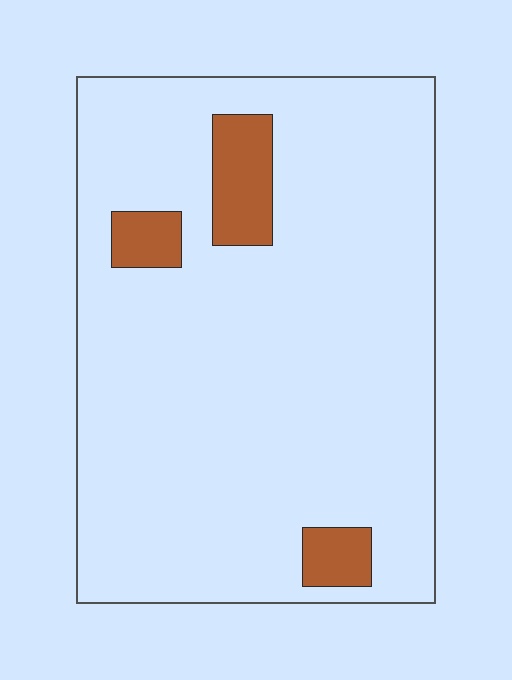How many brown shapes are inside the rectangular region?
3.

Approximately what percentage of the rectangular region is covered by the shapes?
Approximately 10%.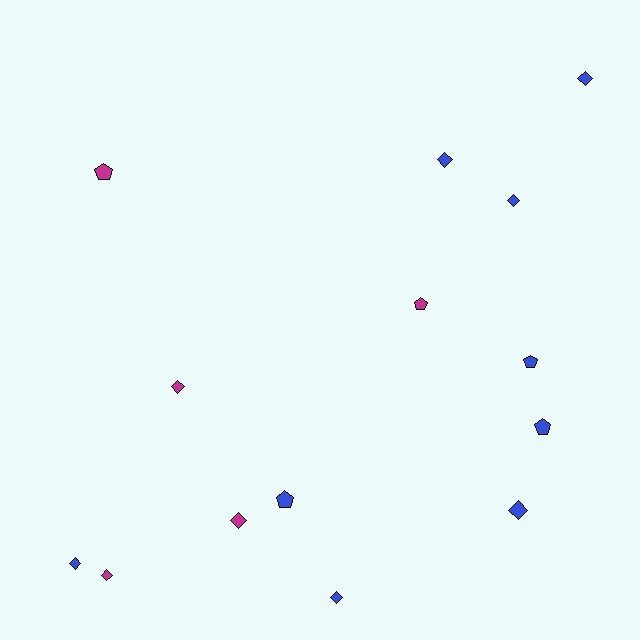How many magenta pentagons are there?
There are 2 magenta pentagons.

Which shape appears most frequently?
Diamond, with 9 objects.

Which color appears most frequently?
Blue, with 9 objects.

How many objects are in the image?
There are 14 objects.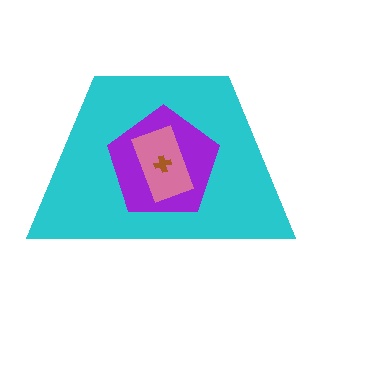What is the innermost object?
The brown cross.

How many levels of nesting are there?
4.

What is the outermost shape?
The cyan trapezoid.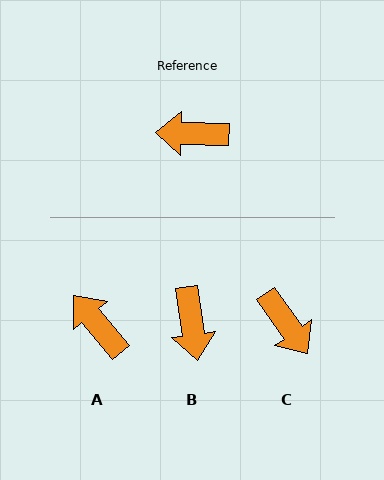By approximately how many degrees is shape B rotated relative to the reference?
Approximately 100 degrees counter-clockwise.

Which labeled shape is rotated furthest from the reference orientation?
C, about 127 degrees away.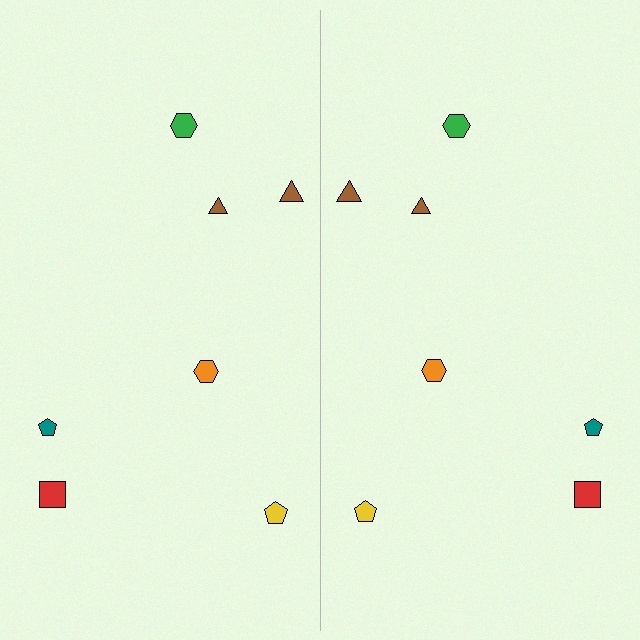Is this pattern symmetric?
Yes, this pattern has bilateral (reflection) symmetry.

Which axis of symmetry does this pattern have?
The pattern has a vertical axis of symmetry running through the center of the image.